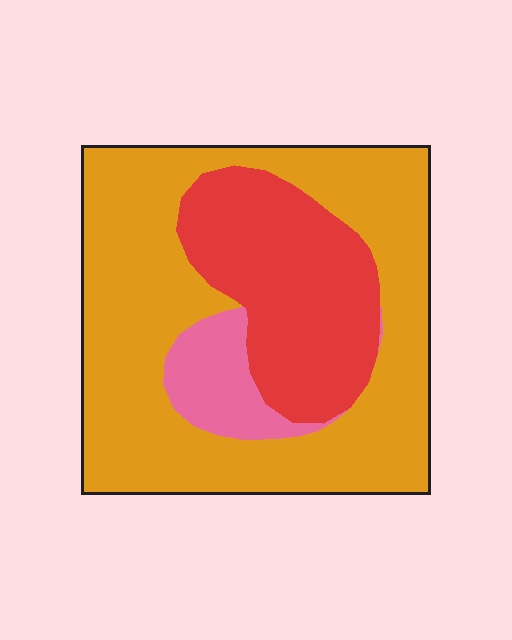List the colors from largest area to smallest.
From largest to smallest: orange, red, pink.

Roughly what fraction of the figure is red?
Red takes up about one quarter (1/4) of the figure.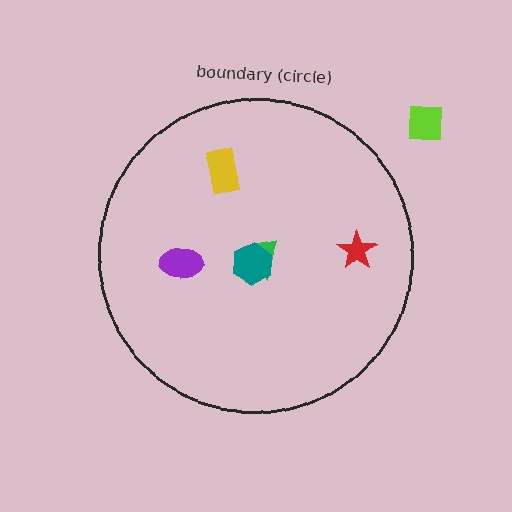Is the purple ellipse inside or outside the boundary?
Inside.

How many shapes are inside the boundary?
5 inside, 1 outside.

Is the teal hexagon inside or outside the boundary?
Inside.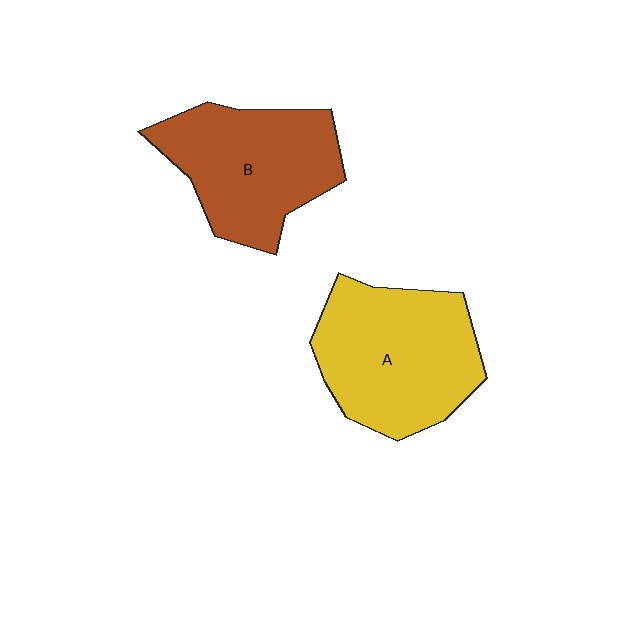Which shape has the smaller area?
Shape B (brown).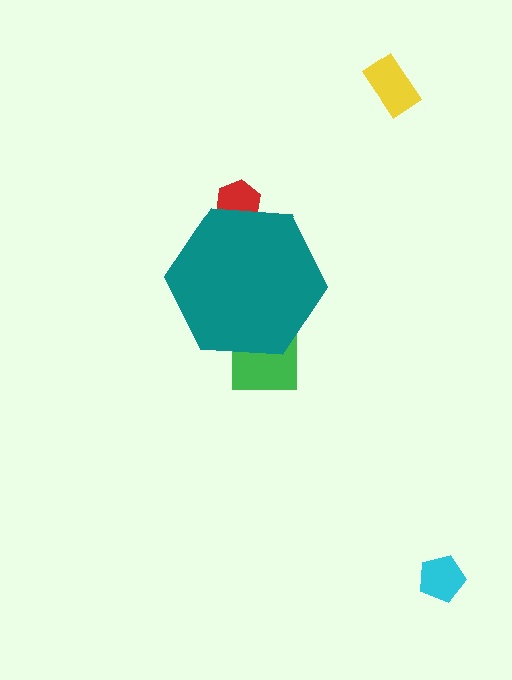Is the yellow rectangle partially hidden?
No, the yellow rectangle is fully visible.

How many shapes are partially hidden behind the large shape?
2 shapes are partially hidden.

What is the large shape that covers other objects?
A teal hexagon.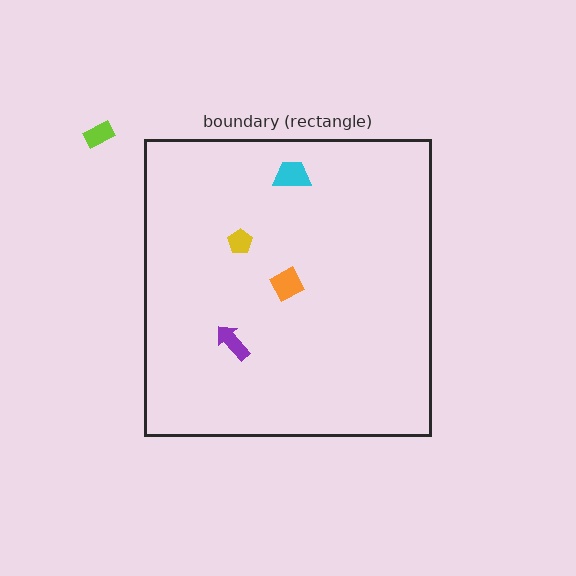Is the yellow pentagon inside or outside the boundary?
Inside.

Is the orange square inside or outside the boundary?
Inside.